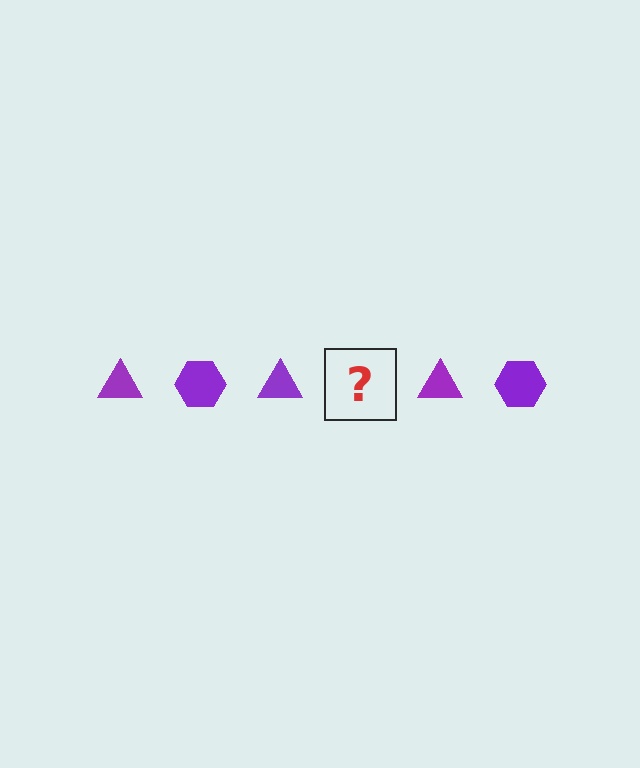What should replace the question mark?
The question mark should be replaced with a purple hexagon.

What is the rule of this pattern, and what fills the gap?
The rule is that the pattern cycles through triangle, hexagon shapes in purple. The gap should be filled with a purple hexagon.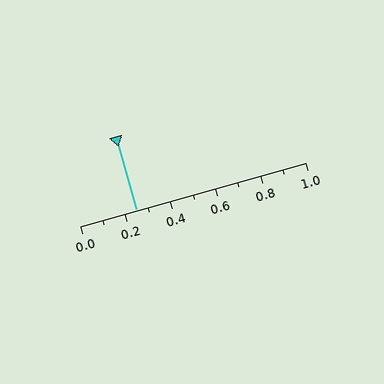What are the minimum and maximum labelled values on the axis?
The axis runs from 0.0 to 1.0.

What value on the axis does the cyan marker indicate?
The marker indicates approximately 0.25.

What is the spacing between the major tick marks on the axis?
The major ticks are spaced 0.2 apart.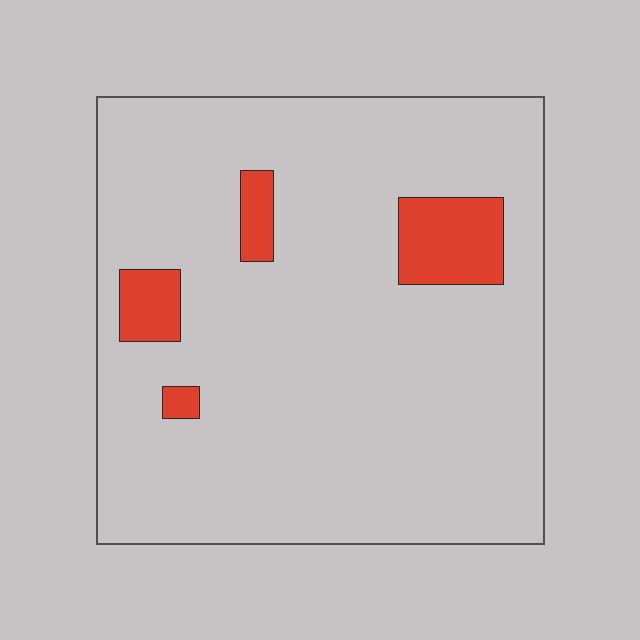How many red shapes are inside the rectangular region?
4.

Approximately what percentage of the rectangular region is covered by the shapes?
Approximately 10%.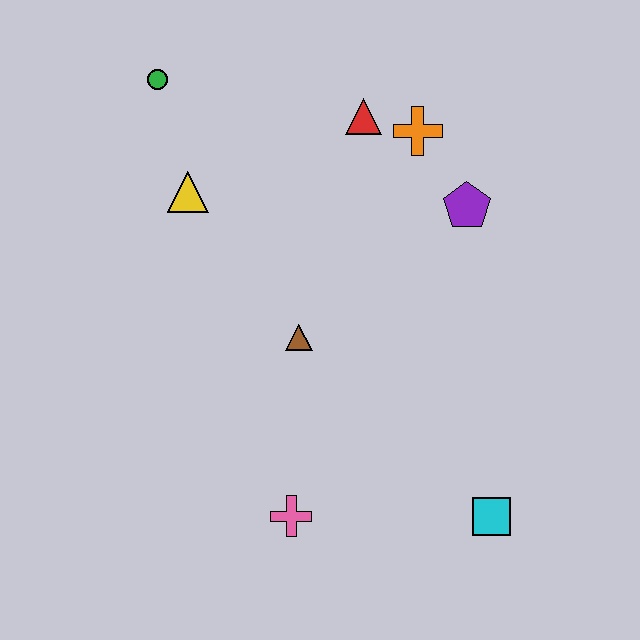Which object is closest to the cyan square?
The pink cross is closest to the cyan square.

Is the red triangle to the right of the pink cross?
Yes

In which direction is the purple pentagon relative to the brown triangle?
The purple pentagon is to the right of the brown triangle.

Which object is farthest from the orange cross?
The pink cross is farthest from the orange cross.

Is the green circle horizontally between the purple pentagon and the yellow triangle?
No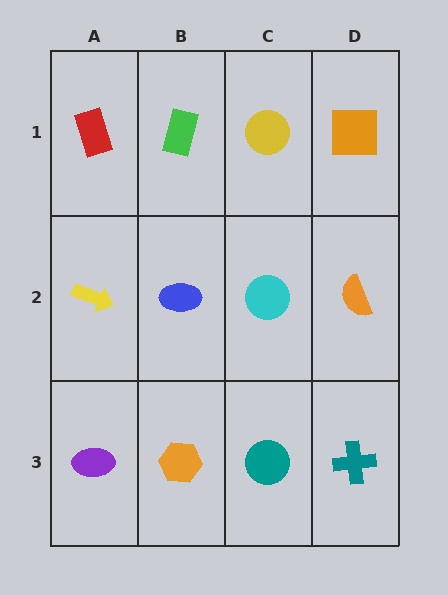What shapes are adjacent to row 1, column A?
A yellow arrow (row 2, column A), a green rectangle (row 1, column B).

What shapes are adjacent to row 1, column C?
A cyan circle (row 2, column C), a green rectangle (row 1, column B), an orange square (row 1, column D).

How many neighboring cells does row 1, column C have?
3.